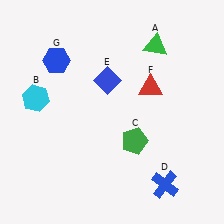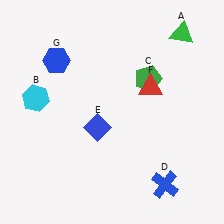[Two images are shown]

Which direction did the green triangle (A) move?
The green triangle (A) moved right.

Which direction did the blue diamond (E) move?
The blue diamond (E) moved down.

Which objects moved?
The objects that moved are: the green triangle (A), the green pentagon (C), the blue diamond (E).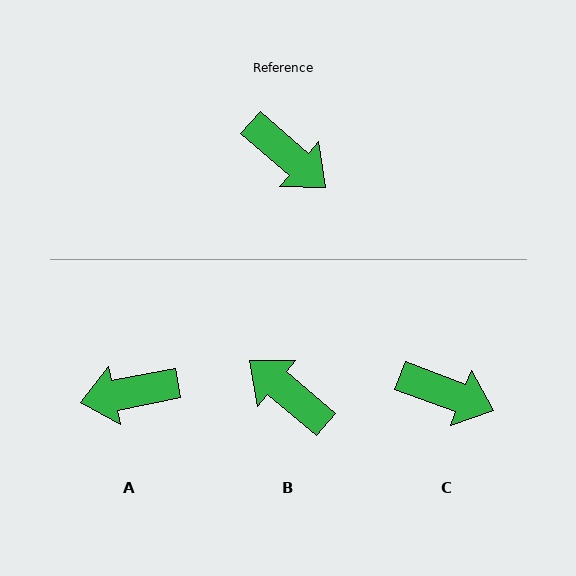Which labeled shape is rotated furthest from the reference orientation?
B, about 179 degrees away.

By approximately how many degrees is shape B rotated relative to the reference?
Approximately 179 degrees clockwise.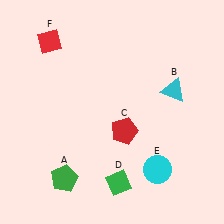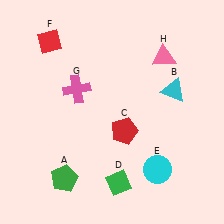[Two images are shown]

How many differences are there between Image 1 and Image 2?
There are 2 differences between the two images.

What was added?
A pink cross (G), a pink triangle (H) were added in Image 2.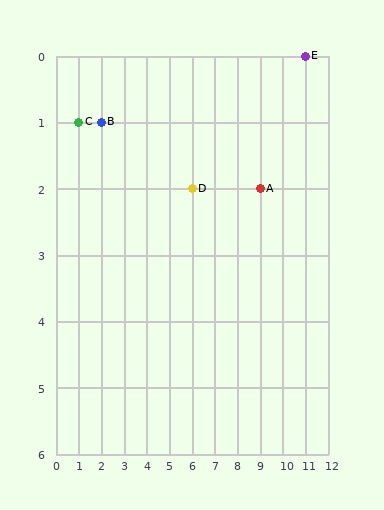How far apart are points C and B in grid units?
Points C and B are 1 column apart.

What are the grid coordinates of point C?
Point C is at grid coordinates (1, 1).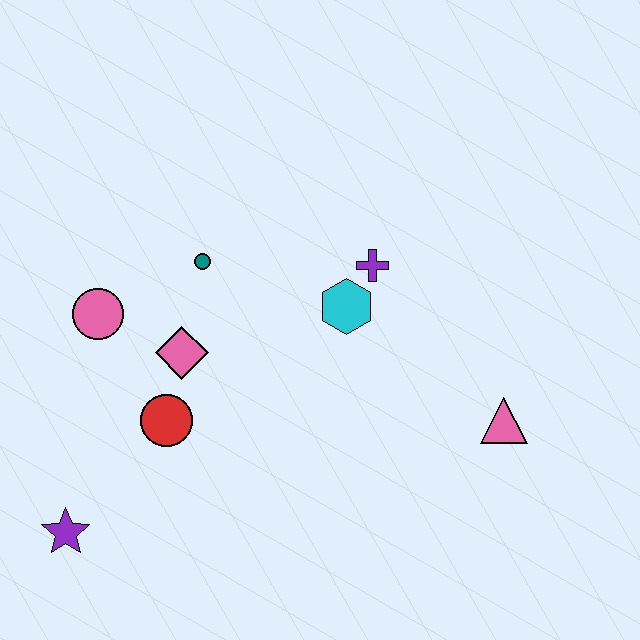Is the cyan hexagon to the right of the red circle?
Yes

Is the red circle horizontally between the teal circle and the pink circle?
Yes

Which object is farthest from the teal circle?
The pink triangle is farthest from the teal circle.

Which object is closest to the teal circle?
The pink diamond is closest to the teal circle.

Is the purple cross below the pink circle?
No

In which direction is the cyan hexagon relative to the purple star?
The cyan hexagon is to the right of the purple star.